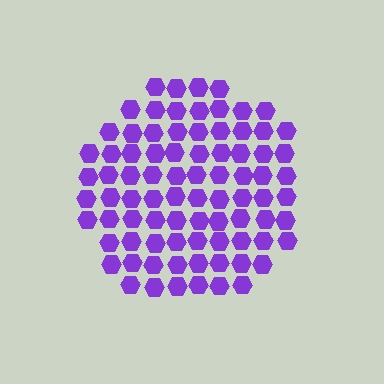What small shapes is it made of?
It is made of small hexagons.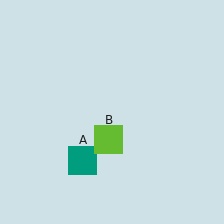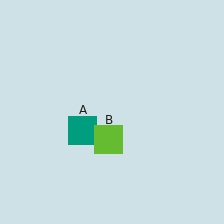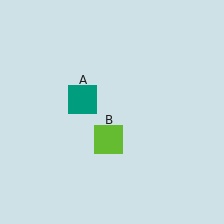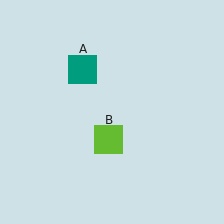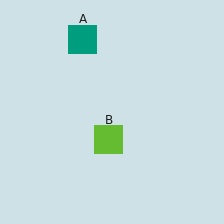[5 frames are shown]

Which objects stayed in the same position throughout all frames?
Lime square (object B) remained stationary.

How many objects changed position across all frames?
1 object changed position: teal square (object A).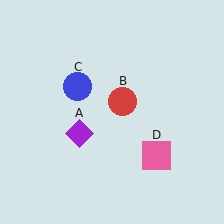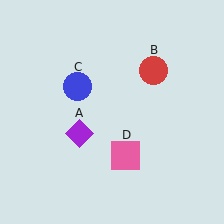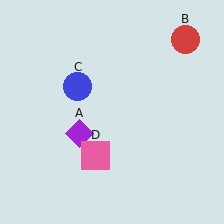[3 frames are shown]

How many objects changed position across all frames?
2 objects changed position: red circle (object B), pink square (object D).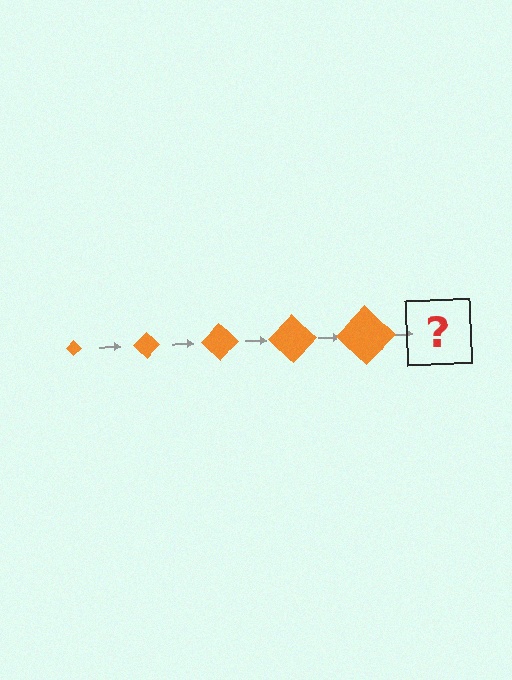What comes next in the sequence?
The next element should be an orange diamond, larger than the previous one.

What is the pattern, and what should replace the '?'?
The pattern is that the diamond gets progressively larger each step. The '?' should be an orange diamond, larger than the previous one.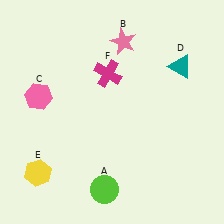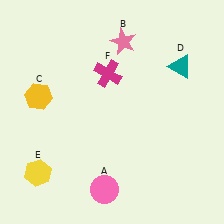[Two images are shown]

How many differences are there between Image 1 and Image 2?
There are 2 differences between the two images.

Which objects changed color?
A changed from lime to pink. C changed from pink to yellow.